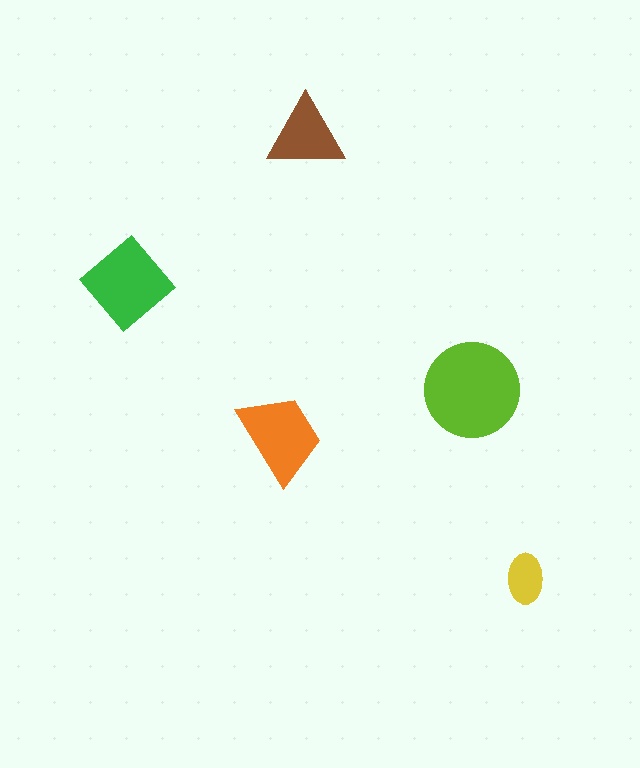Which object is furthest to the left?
The green diamond is leftmost.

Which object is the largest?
The lime circle.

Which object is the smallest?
The yellow ellipse.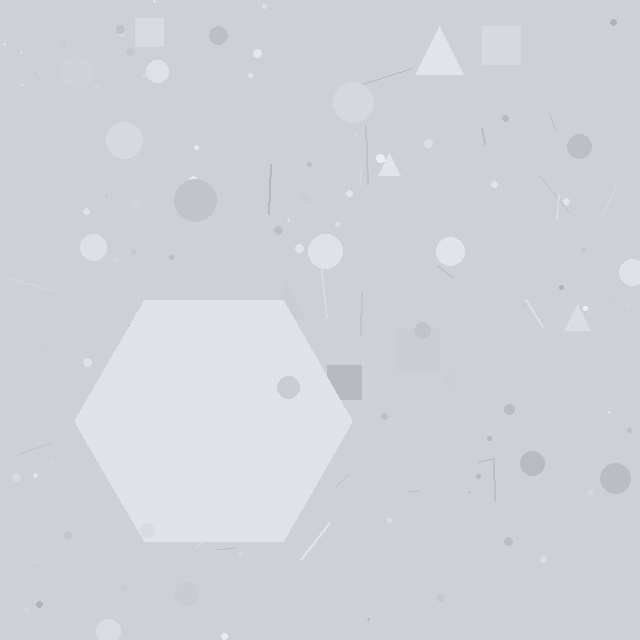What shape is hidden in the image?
A hexagon is hidden in the image.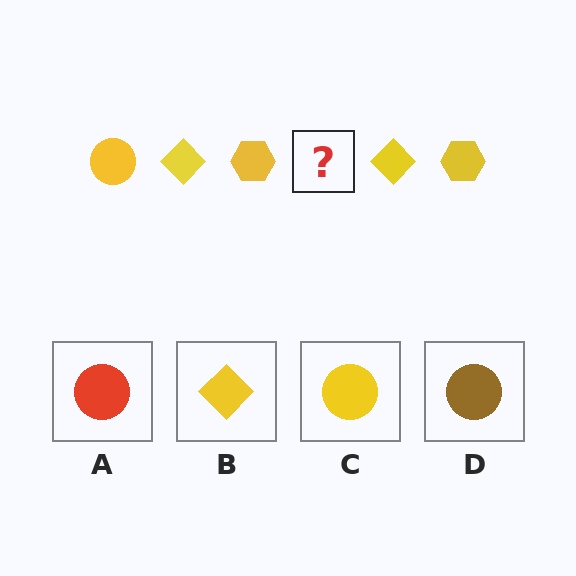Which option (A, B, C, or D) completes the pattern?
C.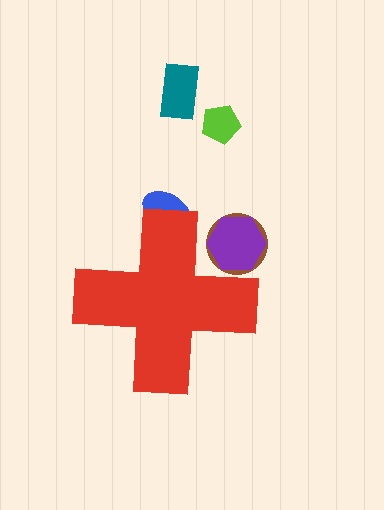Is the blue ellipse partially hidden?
Yes, the blue ellipse is partially hidden behind the red cross.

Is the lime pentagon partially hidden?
No, the lime pentagon is fully visible.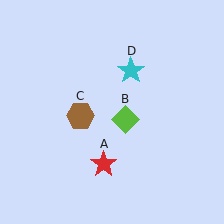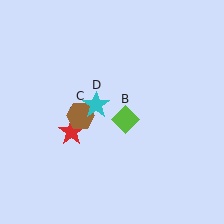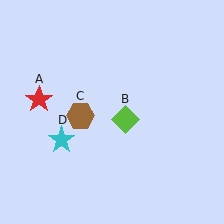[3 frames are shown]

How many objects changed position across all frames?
2 objects changed position: red star (object A), cyan star (object D).